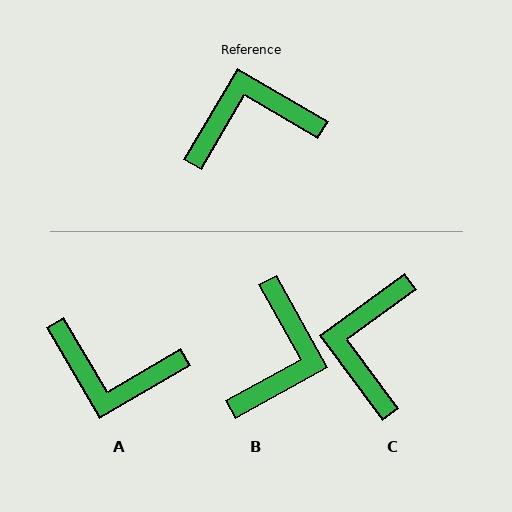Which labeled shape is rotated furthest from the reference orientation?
A, about 151 degrees away.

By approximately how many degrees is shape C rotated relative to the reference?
Approximately 67 degrees counter-clockwise.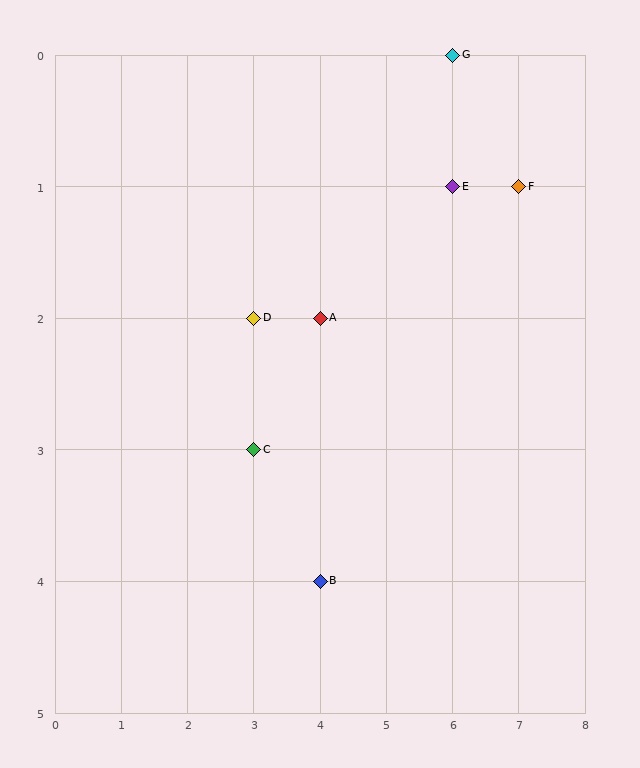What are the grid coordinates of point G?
Point G is at grid coordinates (6, 0).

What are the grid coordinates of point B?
Point B is at grid coordinates (4, 4).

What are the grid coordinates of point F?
Point F is at grid coordinates (7, 1).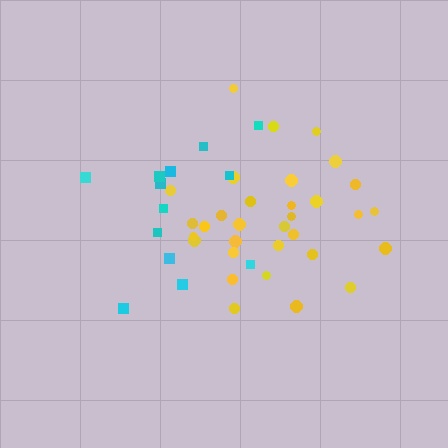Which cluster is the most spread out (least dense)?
Cyan.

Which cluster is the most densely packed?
Yellow.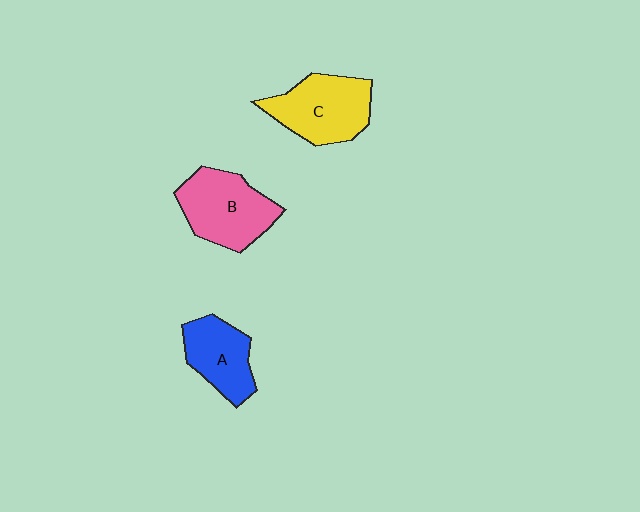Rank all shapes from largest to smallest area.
From largest to smallest: B (pink), C (yellow), A (blue).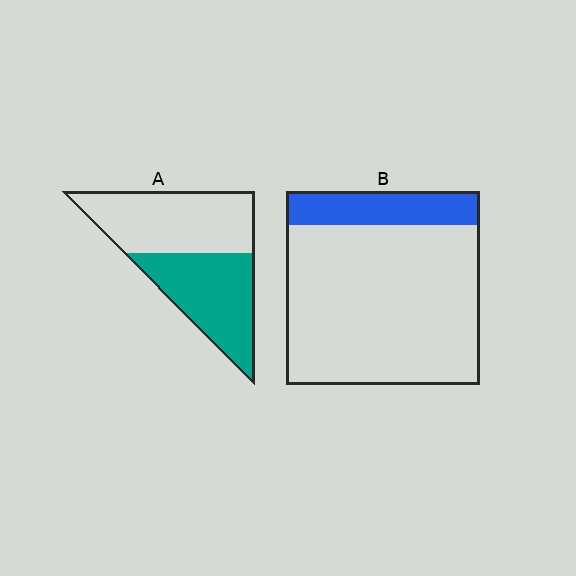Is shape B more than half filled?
No.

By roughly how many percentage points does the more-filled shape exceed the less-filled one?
By roughly 30 percentage points (A over B).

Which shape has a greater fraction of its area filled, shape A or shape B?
Shape A.